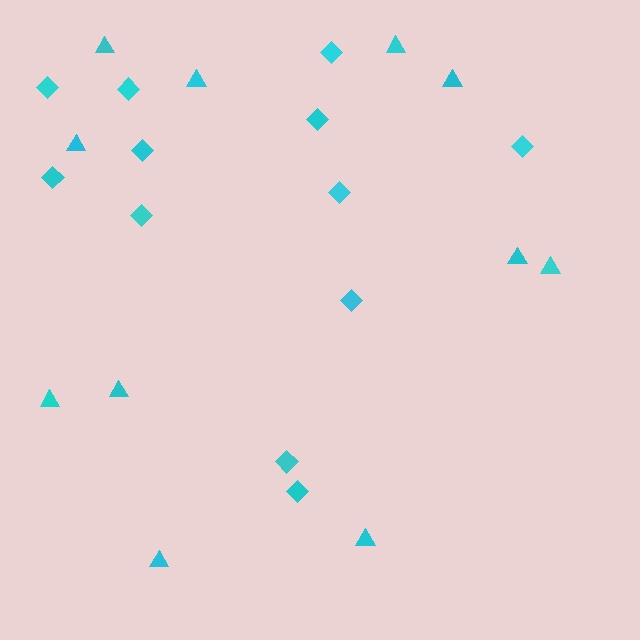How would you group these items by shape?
There are 2 groups: one group of diamonds (12) and one group of triangles (11).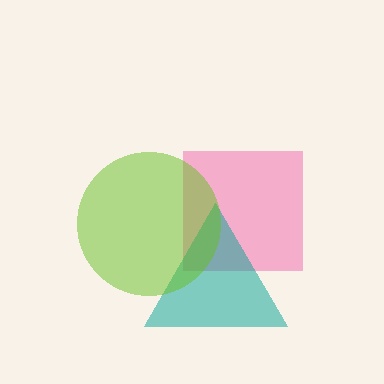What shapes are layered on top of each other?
The layered shapes are: a pink square, a teal triangle, a lime circle.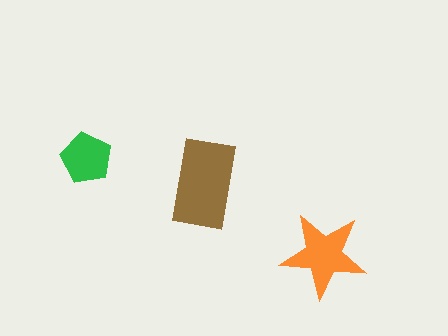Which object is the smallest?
The green pentagon.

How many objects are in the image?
There are 3 objects in the image.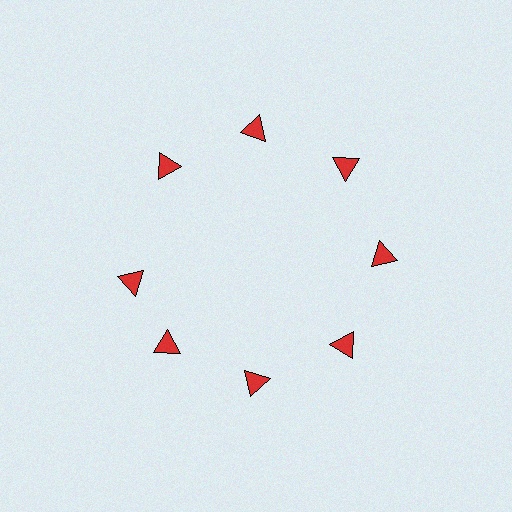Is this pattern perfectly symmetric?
No. The 8 red triangles are arranged in a ring, but one element near the 9 o'clock position is rotated out of alignment along the ring, breaking the 8-fold rotational symmetry.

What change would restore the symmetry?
The symmetry would be restored by rotating it back into even spacing with its neighbors so that all 8 triangles sit at equal angles and equal distance from the center.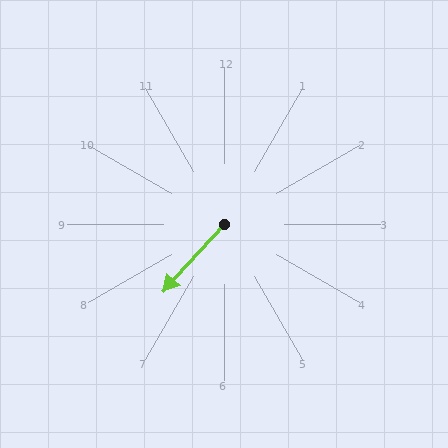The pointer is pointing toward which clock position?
Roughly 7 o'clock.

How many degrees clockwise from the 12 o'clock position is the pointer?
Approximately 222 degrees.